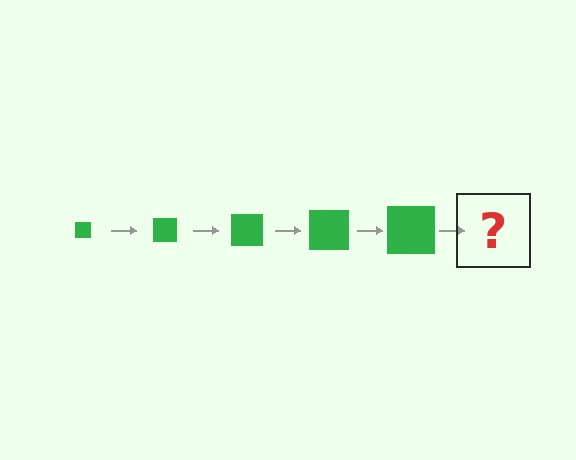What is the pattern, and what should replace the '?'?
The pattern is that the square gets progressively larger each step. The '?' should be a green square, larger than the previous one.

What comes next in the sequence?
The next element should be a green square, larger than the previous one.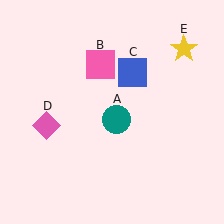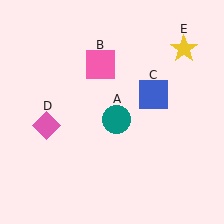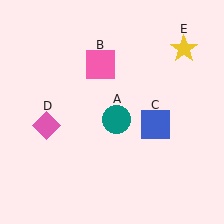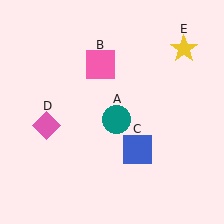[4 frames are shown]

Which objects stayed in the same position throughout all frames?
Teal circle (object A) and pink square (object B) and pink diamond (object D) and yellow star (object E) remained stationary.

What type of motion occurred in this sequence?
The blue square (object C) rotated clockwise around the center of the scene.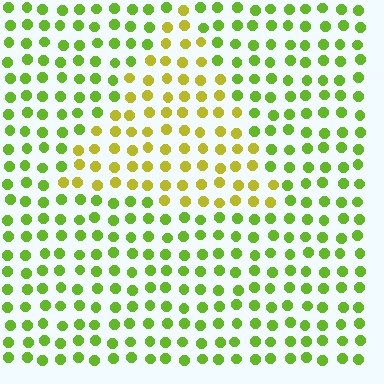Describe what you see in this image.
The image is filled with small lime elements in a uniform arrangement. A triangle-shaped region is visible where the elements are tinted to a slightly different hue, forming a subtle color boundary.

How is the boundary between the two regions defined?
The boundary is defined purely by a slight shift in hue (about 35 degrees). Spacing, size, and orientation are identical on both sides.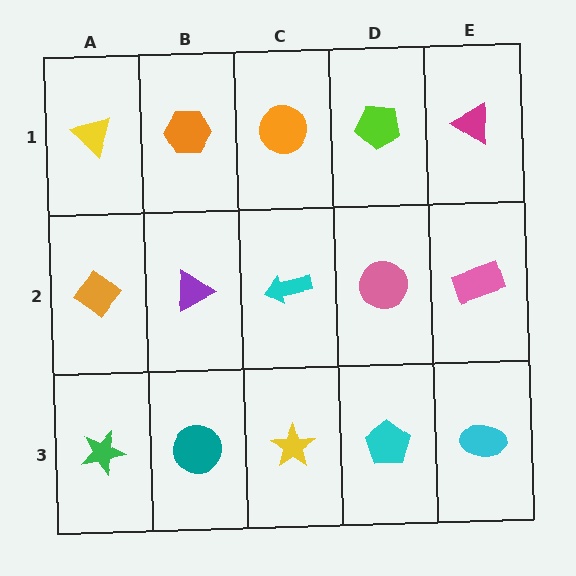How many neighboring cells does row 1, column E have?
2.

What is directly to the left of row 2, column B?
An orange diamond.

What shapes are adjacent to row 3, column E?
A pink rectangle (row 2, column E), a cyan pentagon (row 3, column D).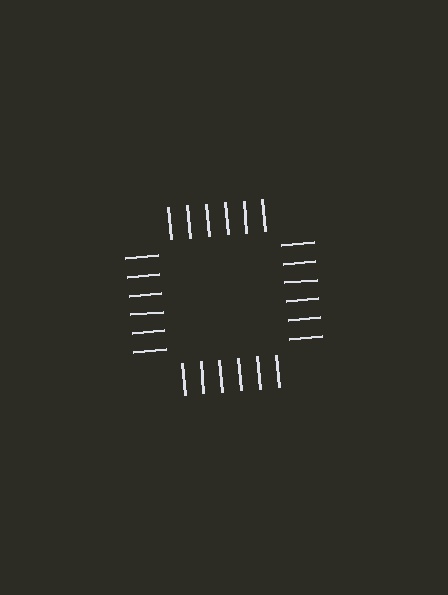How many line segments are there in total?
24 — 6 along each of the 4 edges.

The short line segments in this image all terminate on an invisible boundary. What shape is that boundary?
An illusory square — the line segments terminate on its edges but no continuous stroke is drawn.